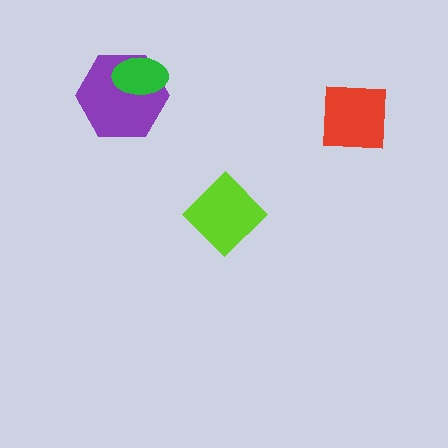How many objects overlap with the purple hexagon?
1 object overlaps with the purple hexagon.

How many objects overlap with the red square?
0 objects overlap with the red square.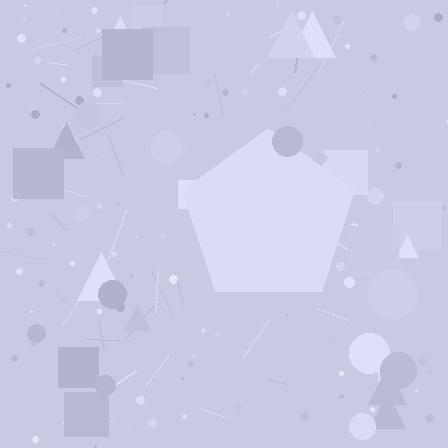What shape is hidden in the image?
A pentagon is hidden in the image.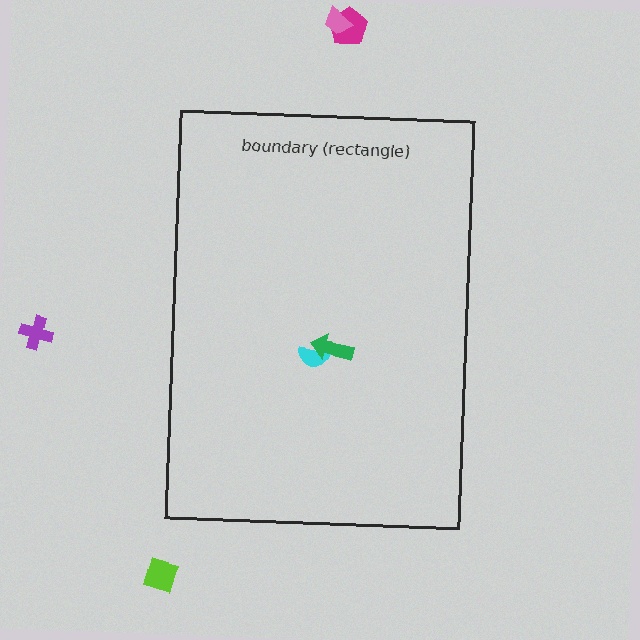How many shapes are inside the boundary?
2 inside, 4 outside.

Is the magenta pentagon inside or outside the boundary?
Outside.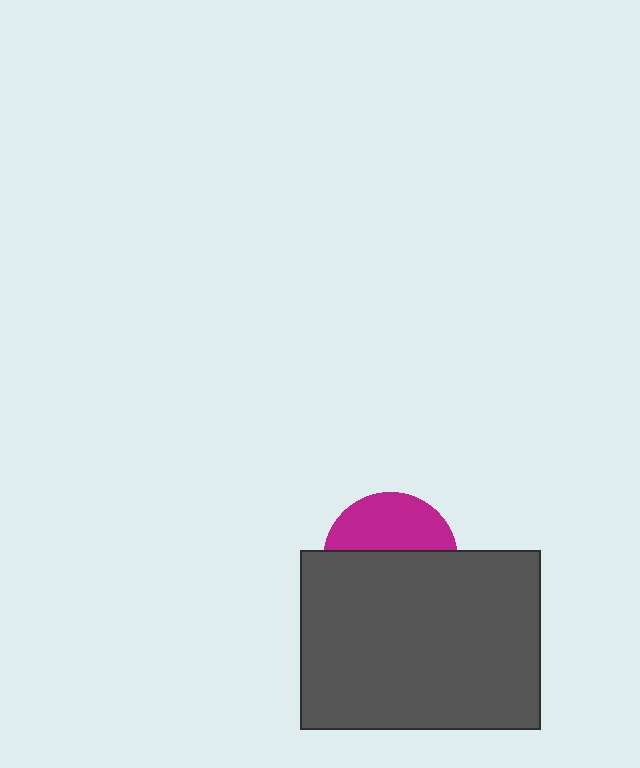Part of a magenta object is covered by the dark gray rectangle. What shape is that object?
It is a circle.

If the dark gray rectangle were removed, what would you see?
You would see the complete magenta circle.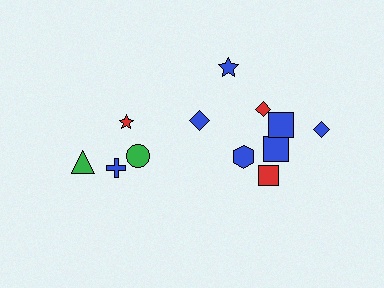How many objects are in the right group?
There are 7 objects.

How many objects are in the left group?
There are 5 objects.